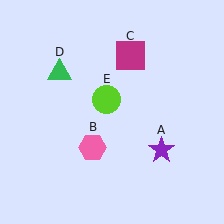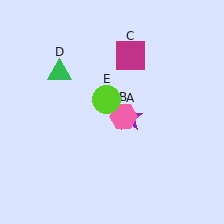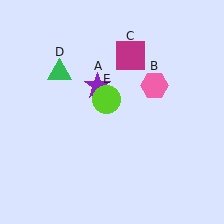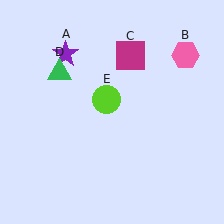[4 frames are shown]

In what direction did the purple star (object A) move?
The purple star (object A) moved up and to the left.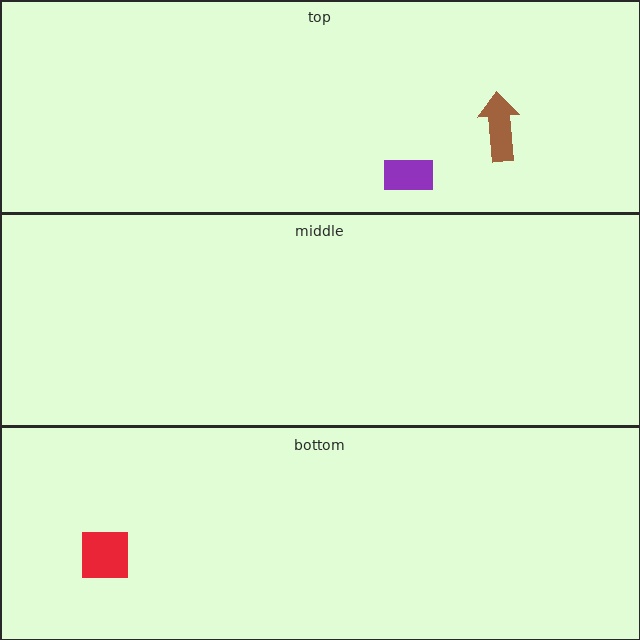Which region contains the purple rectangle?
The top region.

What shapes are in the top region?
The purple rectangle, the brown arrow.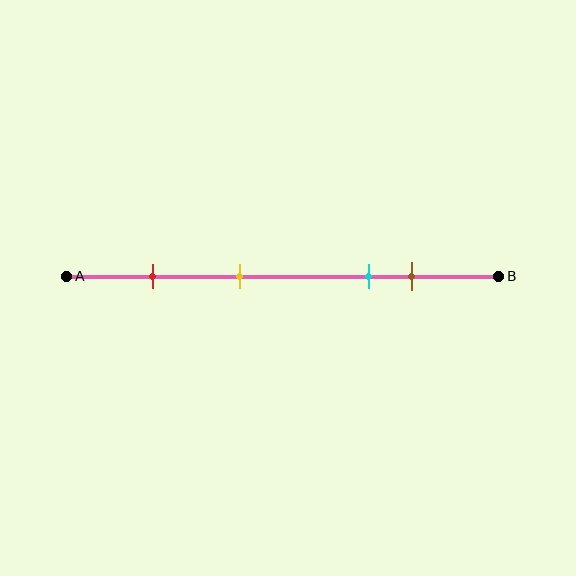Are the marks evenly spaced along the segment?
No, the marks are not evenly spaced.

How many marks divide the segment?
There are 4 marks dividing the segment.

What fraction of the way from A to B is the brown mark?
The brown mark is approximately 80% (0.8) of the way from A to B.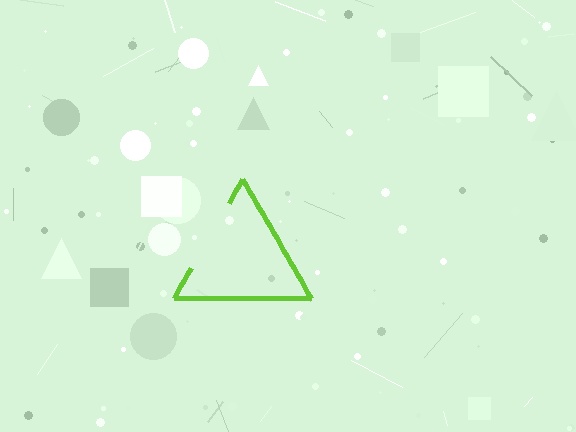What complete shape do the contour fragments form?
The contour fragments form a triangle.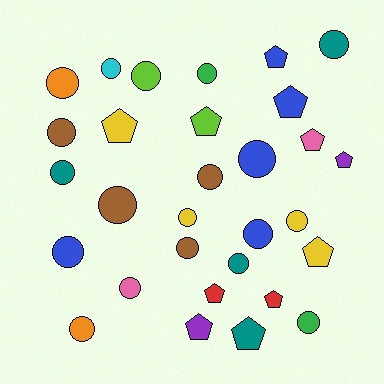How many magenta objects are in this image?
There are no magenta objects.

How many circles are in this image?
There are 19 circles.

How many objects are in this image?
There are 30 objects.